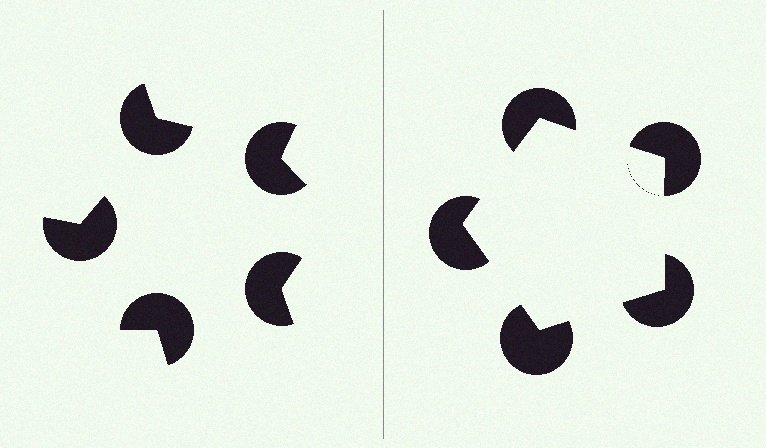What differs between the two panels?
The pac-man discs are positioned identically on both sides; only the wedge orientations differ. On the right they align to a pentagon; on the left they are misaligned.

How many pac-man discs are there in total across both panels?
10 — 5 on each side.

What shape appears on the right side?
An illusory pentagon.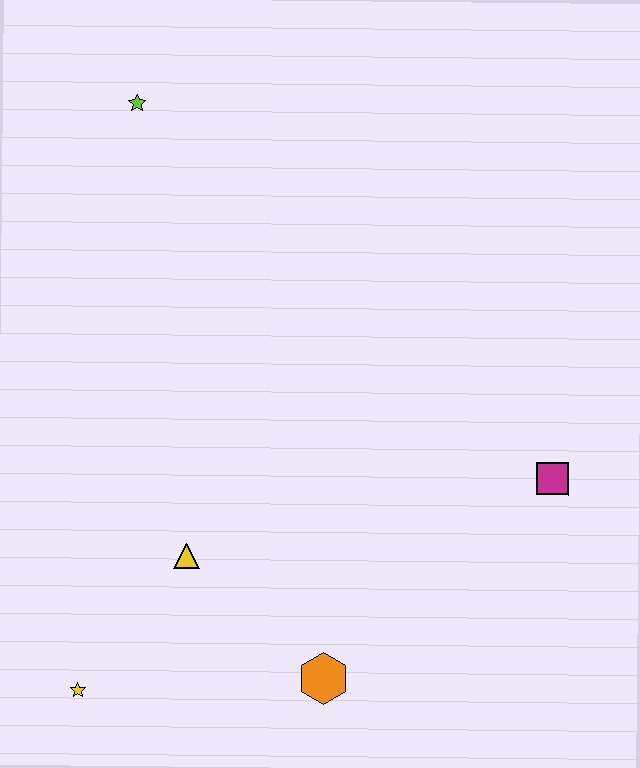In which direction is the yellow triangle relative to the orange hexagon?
The yellow triangle is to the left of the orange hexagon.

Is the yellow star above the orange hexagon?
No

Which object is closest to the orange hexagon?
The yellow triangle is closest to the orange hexagon.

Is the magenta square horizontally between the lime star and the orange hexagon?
No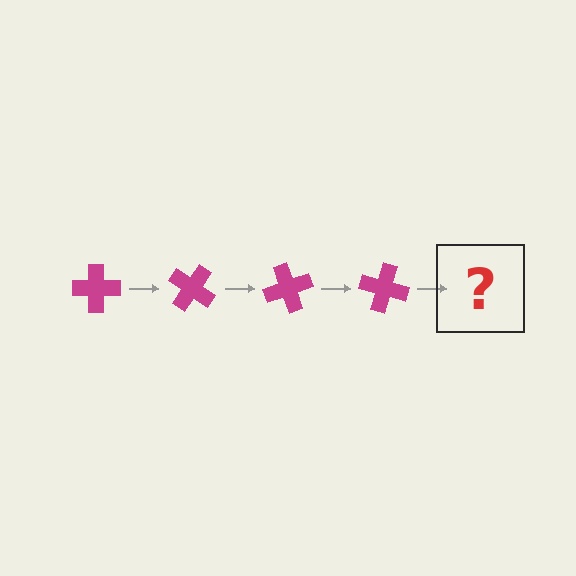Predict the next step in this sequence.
The next step is a magenta cross rotated 140 degrees.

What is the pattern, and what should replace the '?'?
The pattern is that the cross rotates 35 degrees each step. The '?' should be a magenta cross rotated 140 degrees.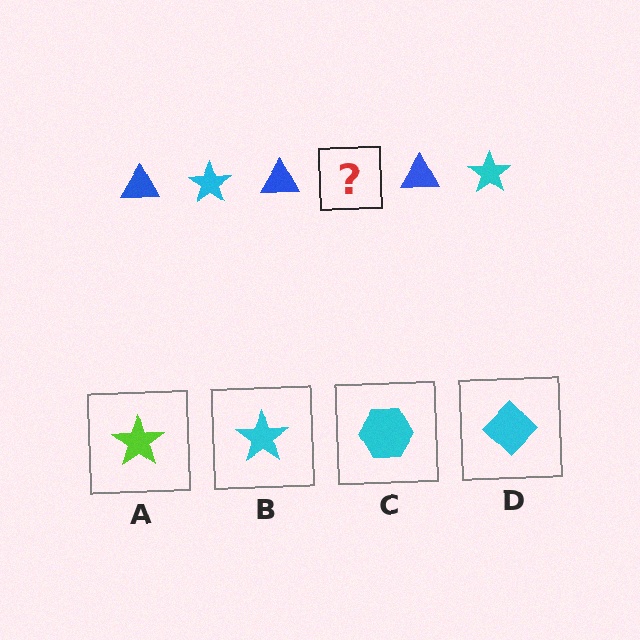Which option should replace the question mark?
Option B.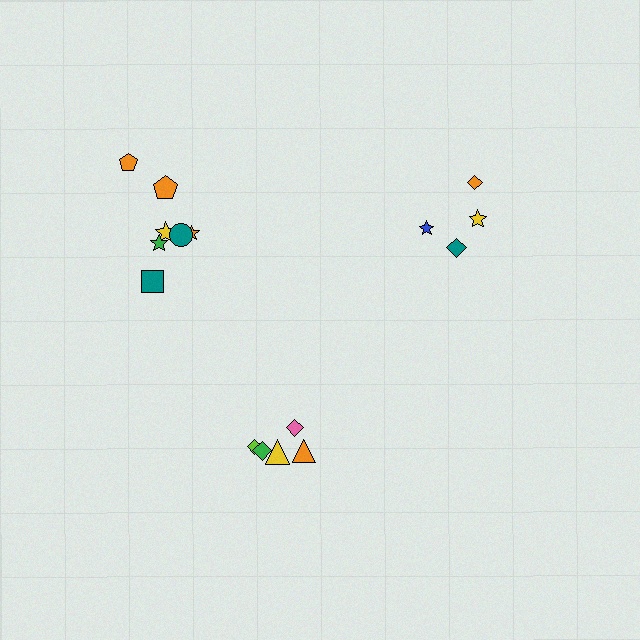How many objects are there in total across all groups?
There are 16 objects.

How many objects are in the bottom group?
There are 5 objects.